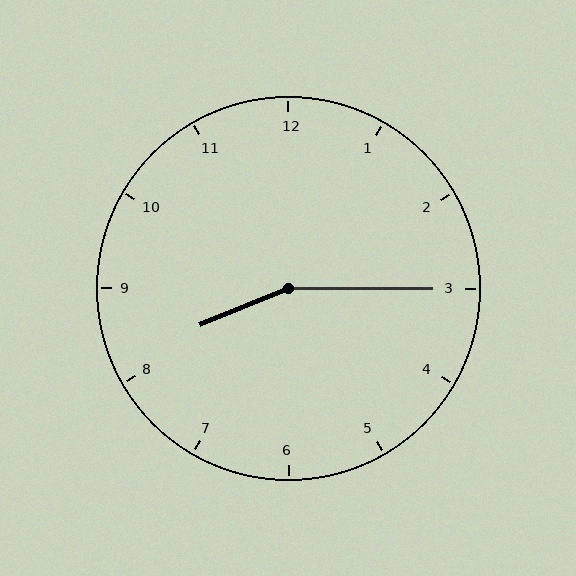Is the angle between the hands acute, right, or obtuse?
It is obtuse.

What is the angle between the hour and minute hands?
Approximately 158 degrees.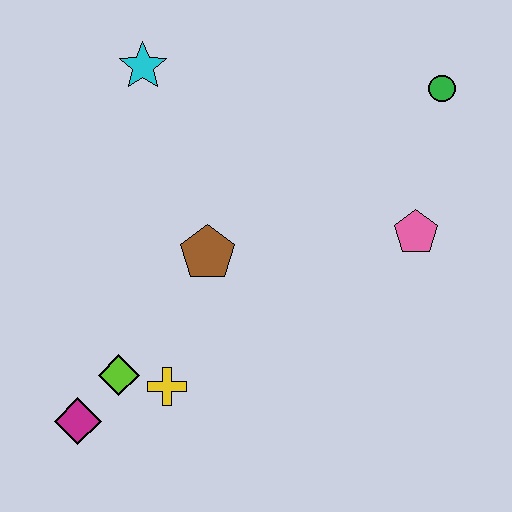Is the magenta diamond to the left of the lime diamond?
Yes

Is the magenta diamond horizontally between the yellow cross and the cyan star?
No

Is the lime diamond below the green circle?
Yes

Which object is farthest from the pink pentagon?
The magenta diamond is farthest from the pink pentagon.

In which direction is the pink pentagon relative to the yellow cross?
The pink pentagon is to the right of the yellow cross.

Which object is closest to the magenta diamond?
The lime diamond is closest to the magenta diamond.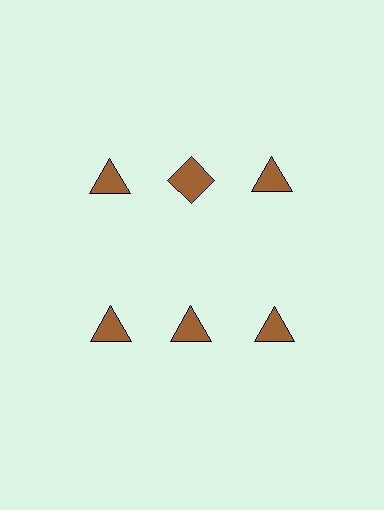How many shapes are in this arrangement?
There are 6 shapes arranged in a grid pattern.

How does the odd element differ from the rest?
It has a different shape: diamond instead of triangle.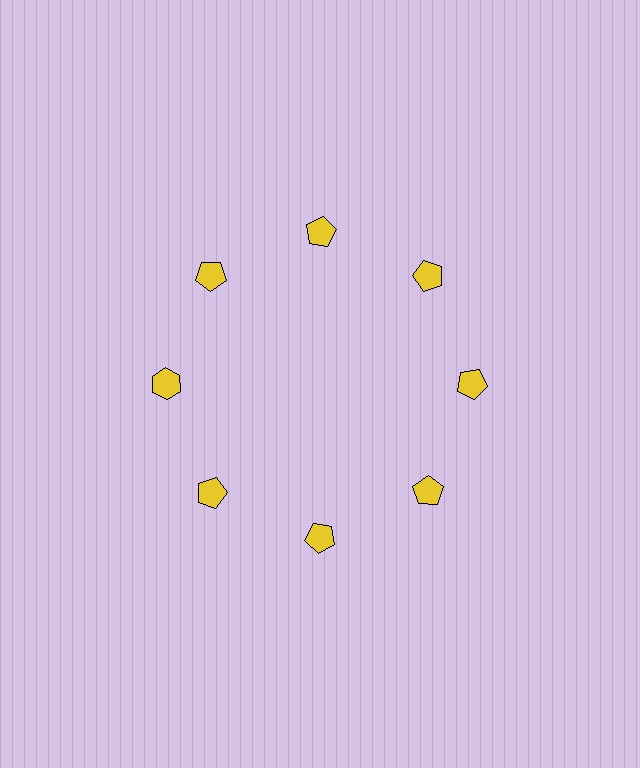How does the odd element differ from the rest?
It has a different shape: hexagon instead of pentagon.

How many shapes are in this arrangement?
There are 8 shapes arranged in a ring pattern.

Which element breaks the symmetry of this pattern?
The yellow hexagon at roughly the 9 o'clock position breaks the symmetry. All other shapes are yellow pentagons.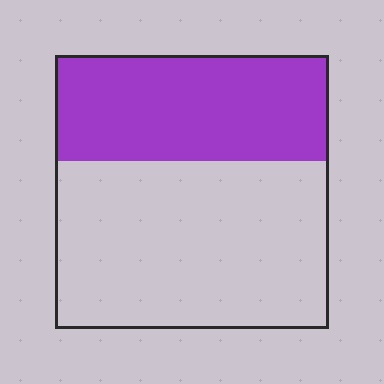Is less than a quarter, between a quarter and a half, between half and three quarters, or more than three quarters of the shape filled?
Between a quarter and a half.